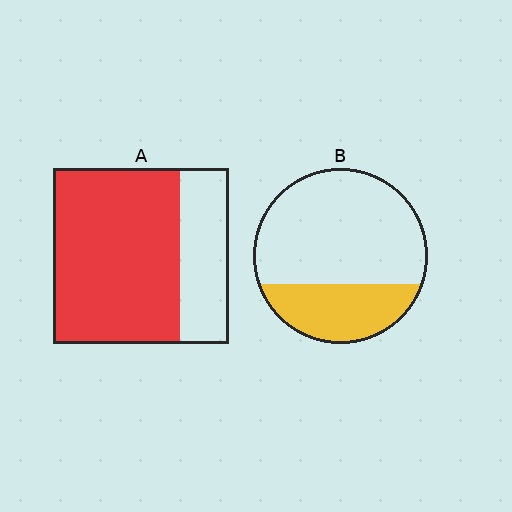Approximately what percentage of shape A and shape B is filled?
A is approximately 70% and B is approximately 30%.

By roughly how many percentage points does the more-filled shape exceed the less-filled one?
By roughly 40 percentage points (A over B).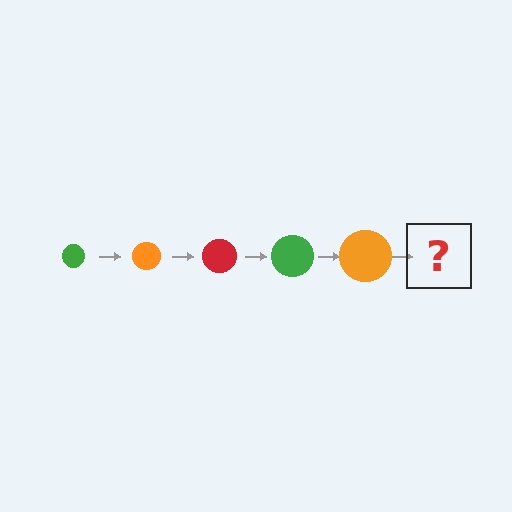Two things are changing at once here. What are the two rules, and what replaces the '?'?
The two rules are that the circle grows larger each step and the color cycles through green, orange, and red. The '?' should be a red circle, larger than the previous one.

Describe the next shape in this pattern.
It should be a red circle, larger than the previous one.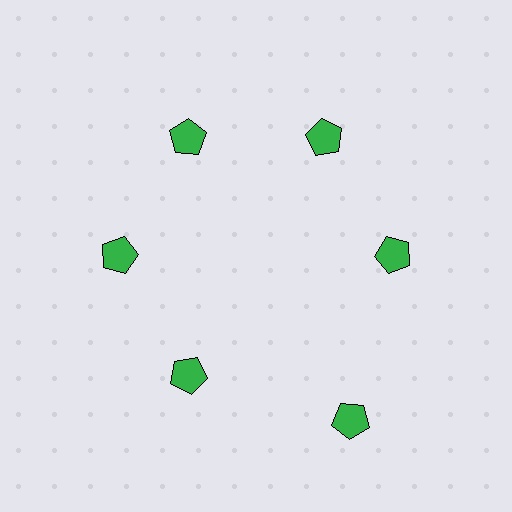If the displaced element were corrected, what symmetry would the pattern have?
It would have 6-fold rotational symmetry — the pattern would map onto itself every 60 degrees.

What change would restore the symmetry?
The symmetry would be restored by moving it inward, back onto the ring so that all 6 pentagons sit at equal angles and equal distance from the center.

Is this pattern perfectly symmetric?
No. The 6 green pentagons are arranged in a ring, but one element near the 5 o'clock position is pushed outward from the center, breaking the 6-fold rotational symmetry.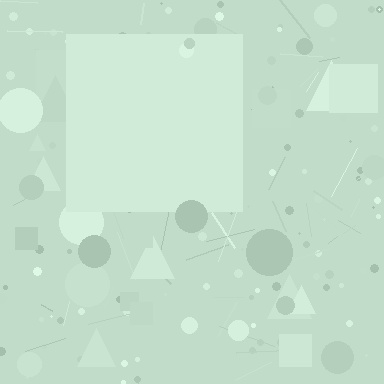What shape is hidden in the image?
A square is hidden in the image.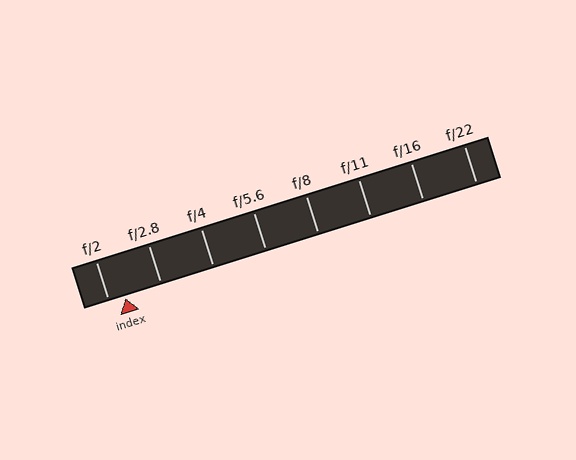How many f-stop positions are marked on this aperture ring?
There are 8 f-stop positions marked.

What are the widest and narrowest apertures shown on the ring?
The widest aperture shown is f/2 and the narrowest is f/22.